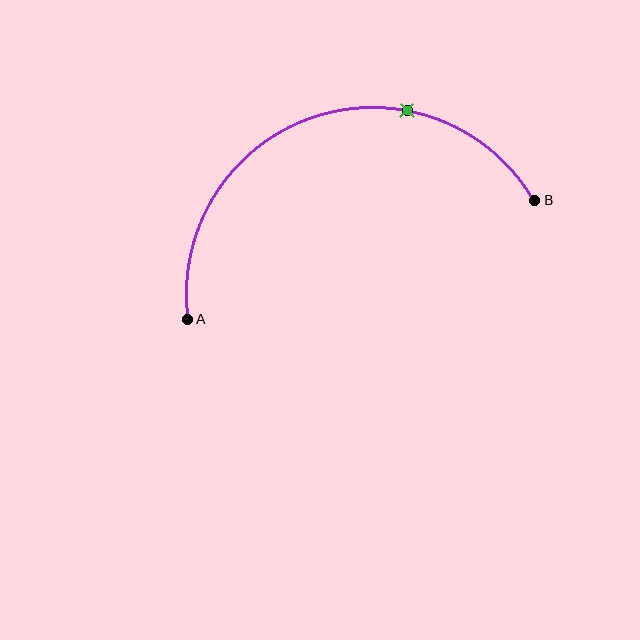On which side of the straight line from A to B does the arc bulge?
The arc bulges above the straight line connecting A and B.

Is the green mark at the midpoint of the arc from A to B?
No. The green mark lies on the arc but is closer to endpoint B. The arc midpoint would be at the point on the curve equidistant along the arc from both A and B.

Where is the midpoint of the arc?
The arc midpoint is the point on the curve farthest from the straight line joining A and B. It sits above that line.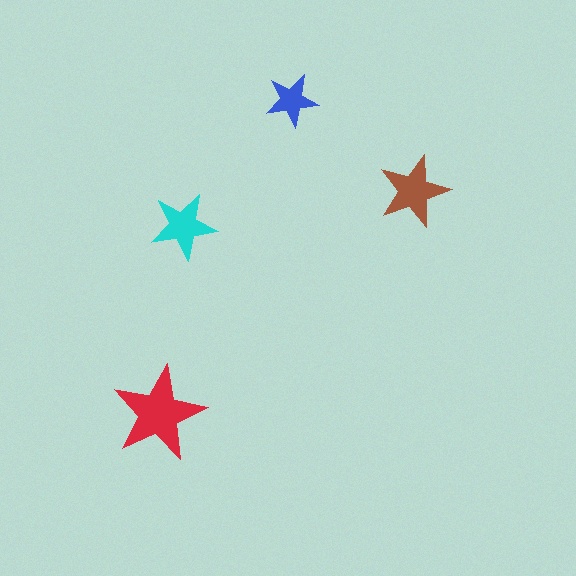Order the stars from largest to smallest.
the red one, the brown one, the cyan one, the blue one.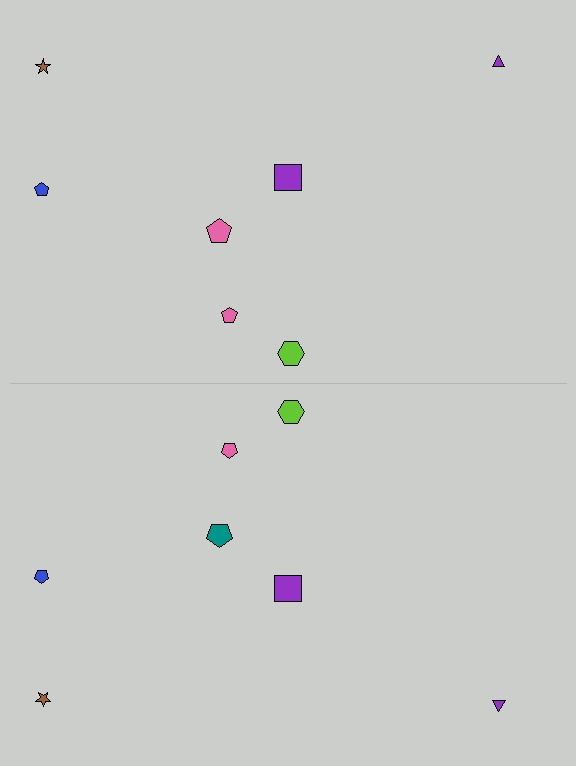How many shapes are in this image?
There are 14 shapes in this image.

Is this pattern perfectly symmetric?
No, the pattern is not perfectly symmetric. The teal pentagon on the bottom side breaks the symmetry — its mirror counterpart is pink.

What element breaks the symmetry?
The teal pentagon on the bottom side breaks the symmetry — its mirror counterpart is pink.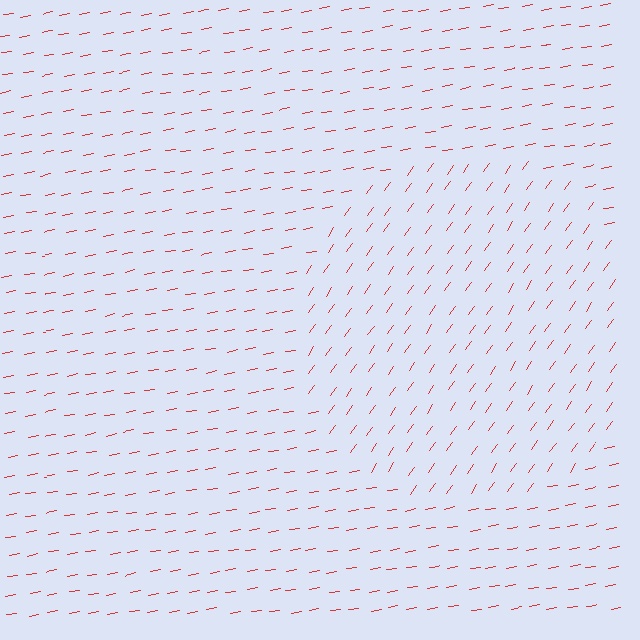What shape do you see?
I see a circle.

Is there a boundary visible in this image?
Yes, there is a texture boundary formed by a change in line orientation.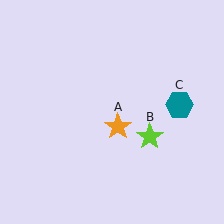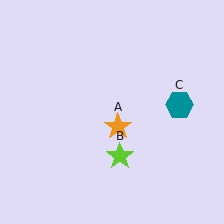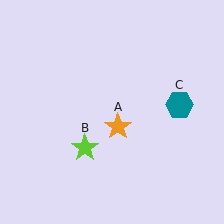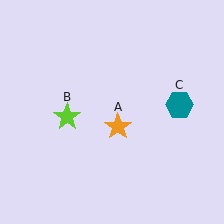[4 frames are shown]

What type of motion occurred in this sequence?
The lime star (object B) rotated clockwise around the center of the scene.